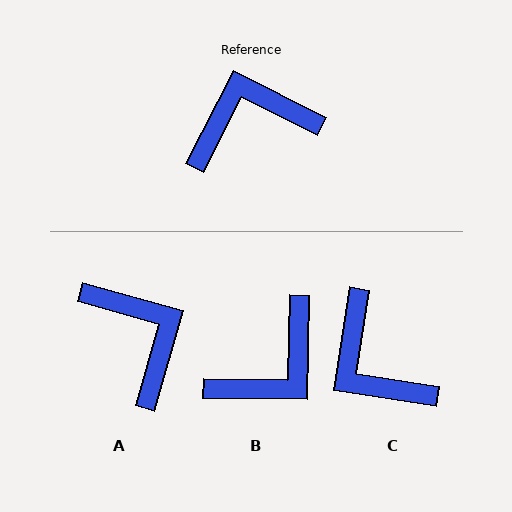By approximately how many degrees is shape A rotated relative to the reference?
Approximately 79 degrees clockwise.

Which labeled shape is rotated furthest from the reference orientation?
B, about 154 degrees away.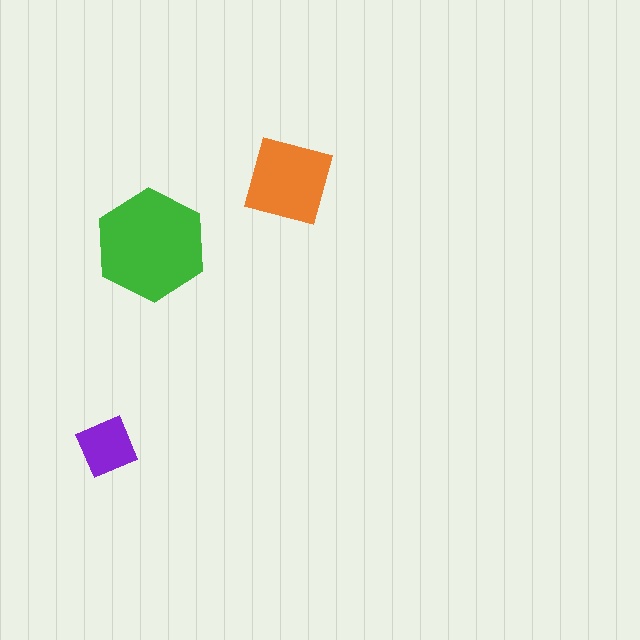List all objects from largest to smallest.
The green hexagon, the orange square, the purple diamond.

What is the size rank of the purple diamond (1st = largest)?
3rd.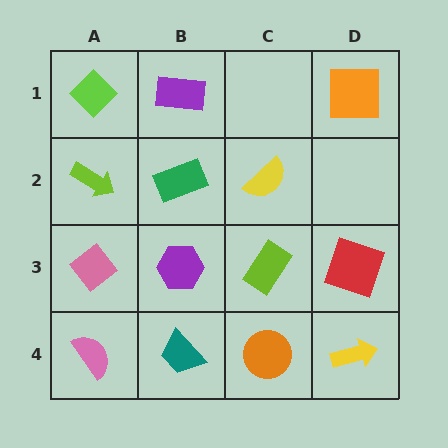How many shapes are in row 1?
3 shapes.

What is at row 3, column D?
A red square.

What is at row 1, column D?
An orange square.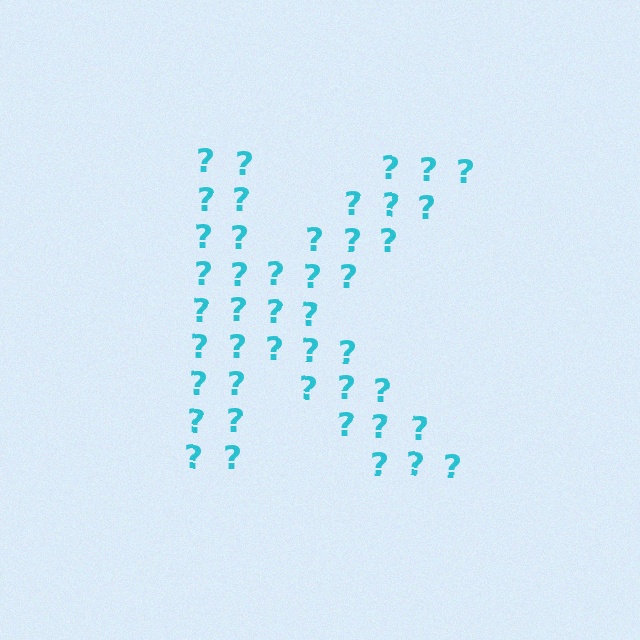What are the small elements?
The small elements are question marks.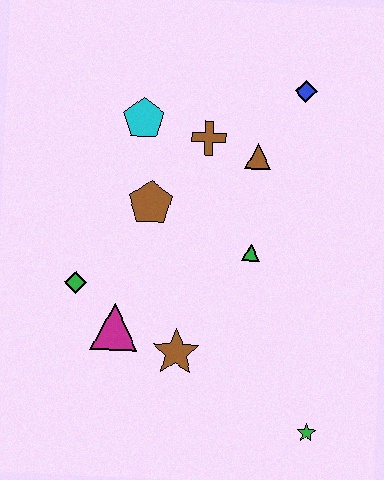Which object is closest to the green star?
The brown star is closest to the green star.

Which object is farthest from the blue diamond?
The green star is farthest from the blue diamond.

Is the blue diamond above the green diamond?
Yes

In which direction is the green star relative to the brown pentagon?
The green star is below the brown pentagon.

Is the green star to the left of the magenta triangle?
No